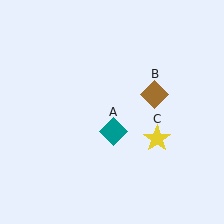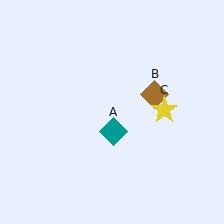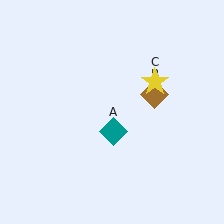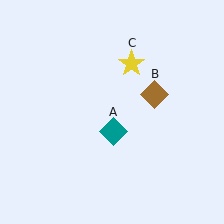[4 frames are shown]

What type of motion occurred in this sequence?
The yellow star (object C) rotated counterclockwise around the center of the scene.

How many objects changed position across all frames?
1 object changed position: yellow star (object C).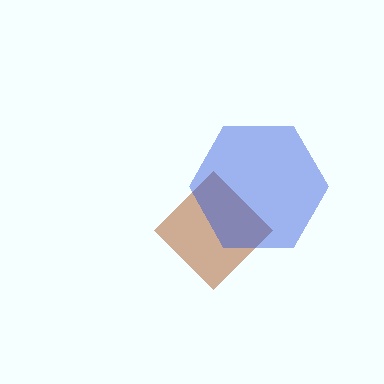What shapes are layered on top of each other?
The layered shapes are: a brown diamond, a blue hexagon.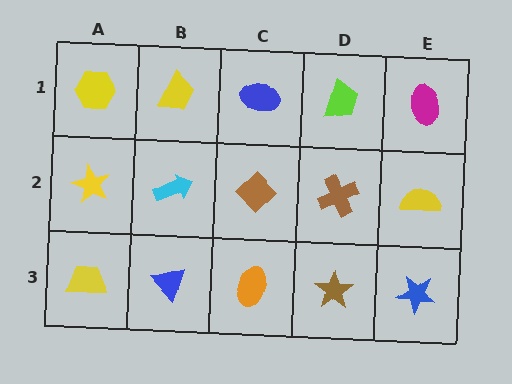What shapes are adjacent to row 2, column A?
A yellow hexagon (row 1, column A), a yellow trapezoid (row 3, column A), a cyan arrow (row 2, column B).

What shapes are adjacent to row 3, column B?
A cyan arrow (row 2, column B), a yellow trapezoid (row 3, column A), an orange ellipse (row 3, column C).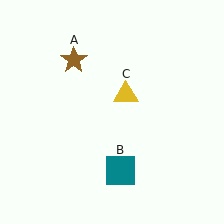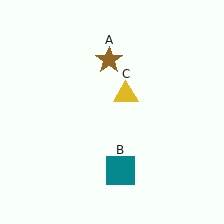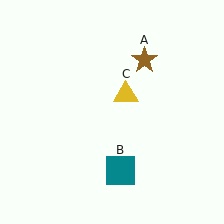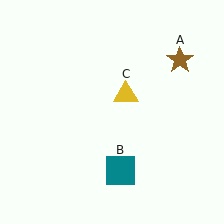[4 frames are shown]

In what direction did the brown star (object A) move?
The brown star (object A) moved right.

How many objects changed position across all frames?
1 object changed position: brown star (object A).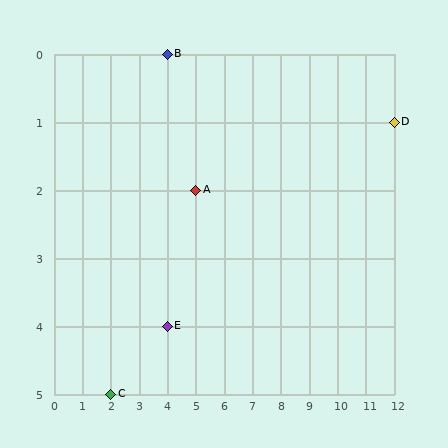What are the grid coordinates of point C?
Point C is at grid coordinates (2, 5).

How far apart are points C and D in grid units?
Points C and D are 10 columns and 4 rows apart (about 10.8 grid units diagonally).